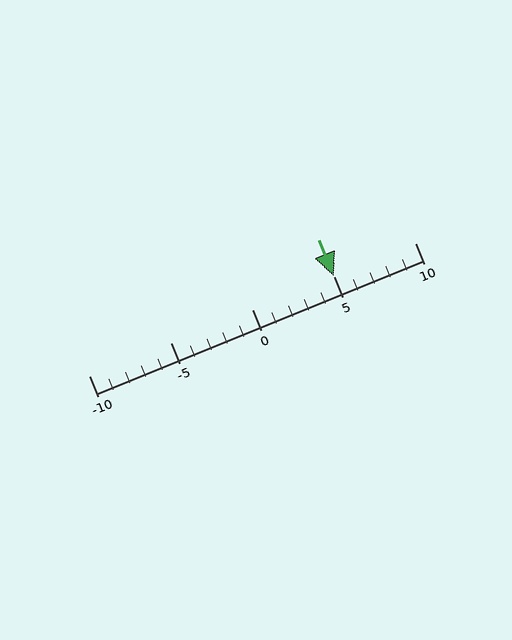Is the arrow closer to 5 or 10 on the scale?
The arrow is closer to 5.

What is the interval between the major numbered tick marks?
The major tick marks are spaced 5 units apart.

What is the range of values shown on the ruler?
The ruler shows values from -10 to 10.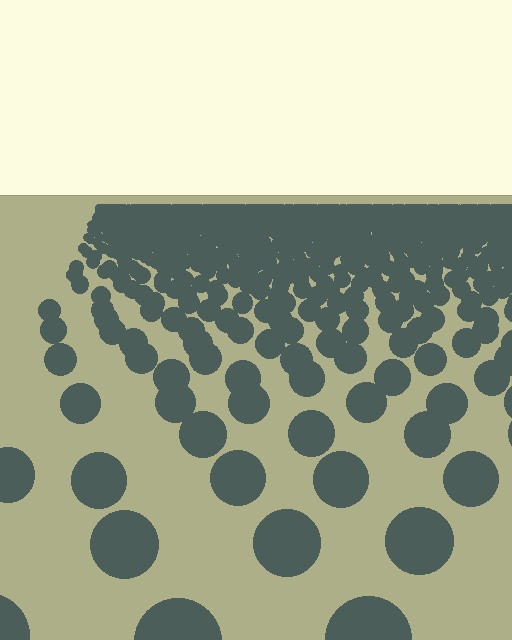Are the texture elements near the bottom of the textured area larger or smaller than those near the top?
Larger. Near the bottom, elements are closer to the viewer and appear at a bigger on-screen size.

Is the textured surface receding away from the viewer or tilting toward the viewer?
The surface is receding away from the viewer. Texture elements get smaller and denser toward the top.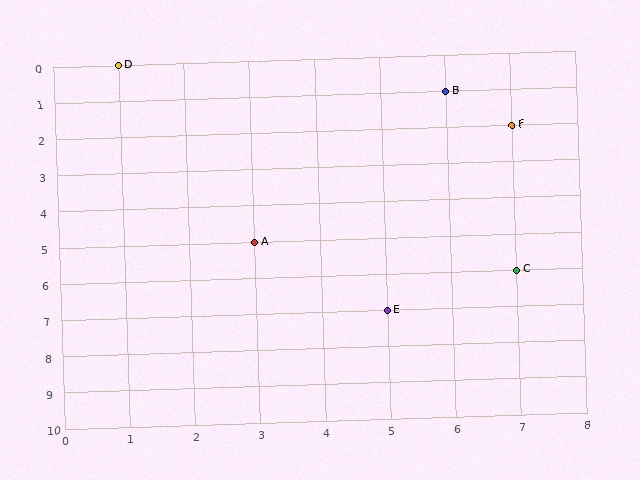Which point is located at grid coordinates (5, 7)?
Point E is at (5, 7).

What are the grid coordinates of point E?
Point E is at grid coordinates (5, 7).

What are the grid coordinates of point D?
Point D is at grid coordinates (1, 0).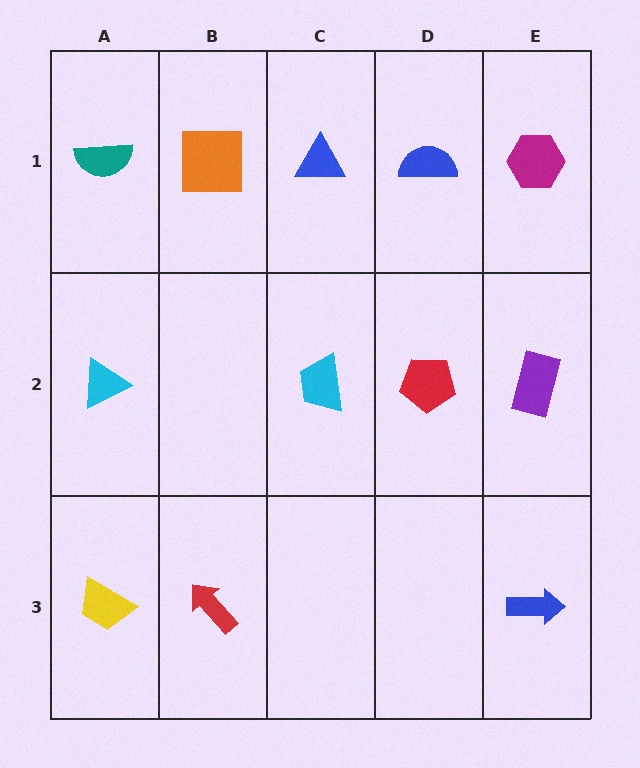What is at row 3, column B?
A red arrow.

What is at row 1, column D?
A blue semicircle.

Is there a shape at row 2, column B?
No, that cell is empty.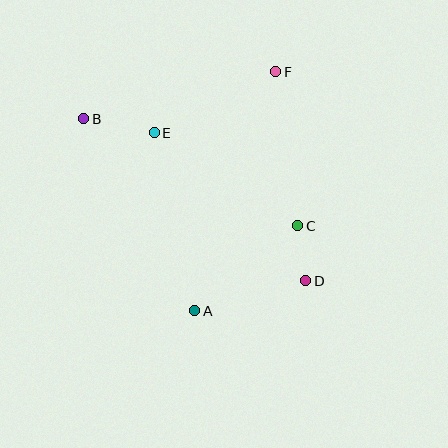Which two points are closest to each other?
Points C and D are closest to each other.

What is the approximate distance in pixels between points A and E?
The distance between A and E is approximately 183 pixels.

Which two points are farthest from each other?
Points B and D are farthest from each other.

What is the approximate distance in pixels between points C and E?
The distance between C and E is approximately 171 pixels.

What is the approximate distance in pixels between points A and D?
The distance between A and D is approximately 115 pixels.